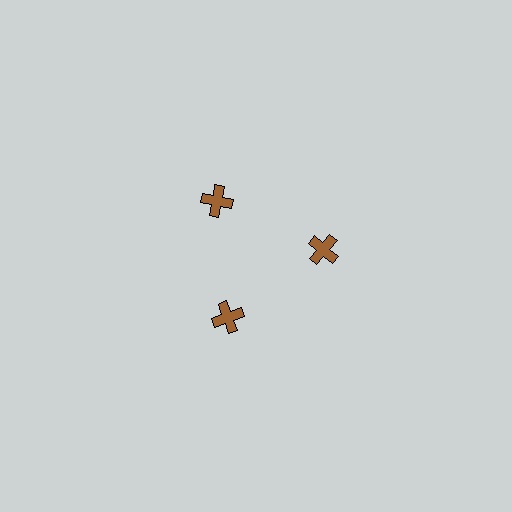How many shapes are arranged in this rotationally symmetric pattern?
There are 3 shapes, arranged in 3 groups of 1.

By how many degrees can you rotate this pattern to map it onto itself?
The pattern maps onto itself every 120 degrees of rotation.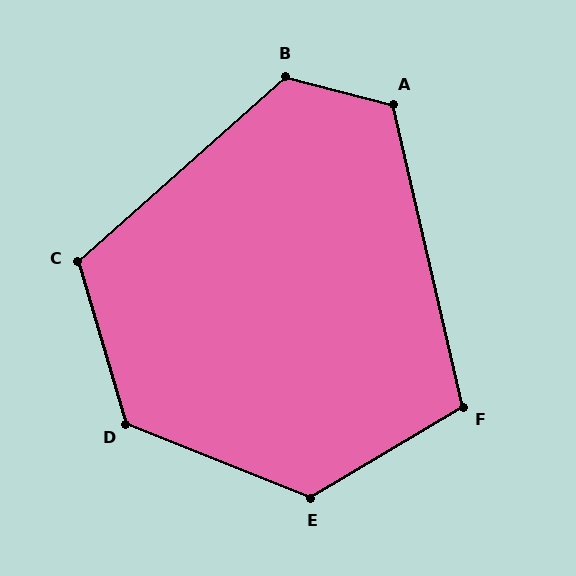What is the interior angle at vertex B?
Approximately 124 degrees (obtuse).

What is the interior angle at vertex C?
Approximately 115 degrees (obtuse).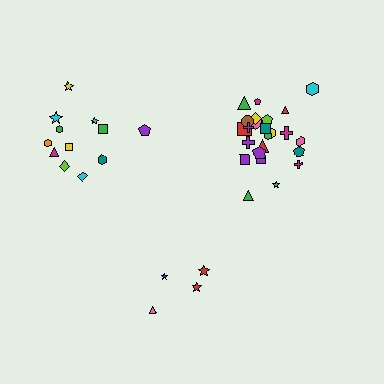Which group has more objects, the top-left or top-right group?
The top-right group.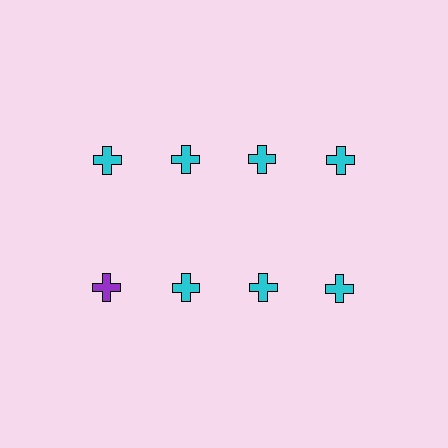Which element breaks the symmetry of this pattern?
The purple cross in the second row, leftmost column breaks the symmetry. All other shapes are cyan crosses.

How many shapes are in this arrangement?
There are 8 shapes arranged in a grid pattern.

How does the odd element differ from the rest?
It has a different color: purple instead of cyan.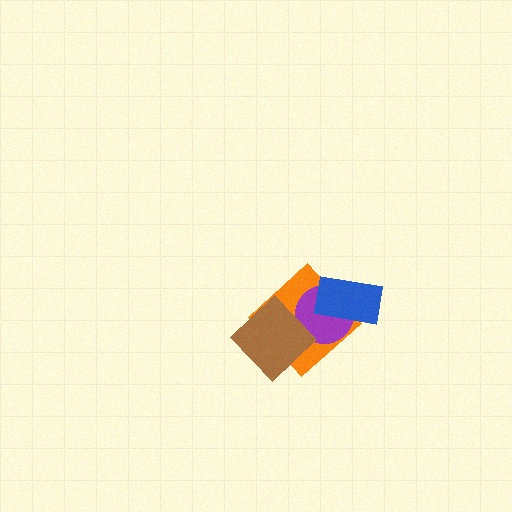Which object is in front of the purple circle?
The blue rectangle is in front of the purple circle.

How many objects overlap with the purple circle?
2 objects overlap with the purple circle.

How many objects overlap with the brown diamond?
1 object overlaps with the brown diamond.